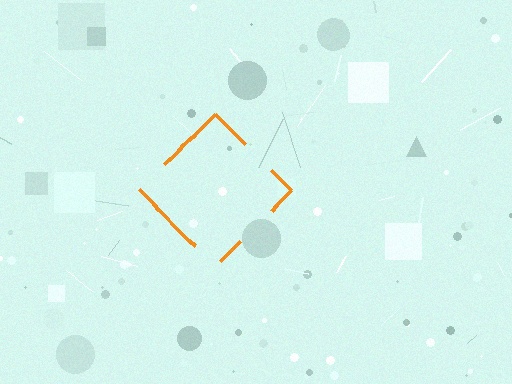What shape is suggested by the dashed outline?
The dashed outline suggests a diamond.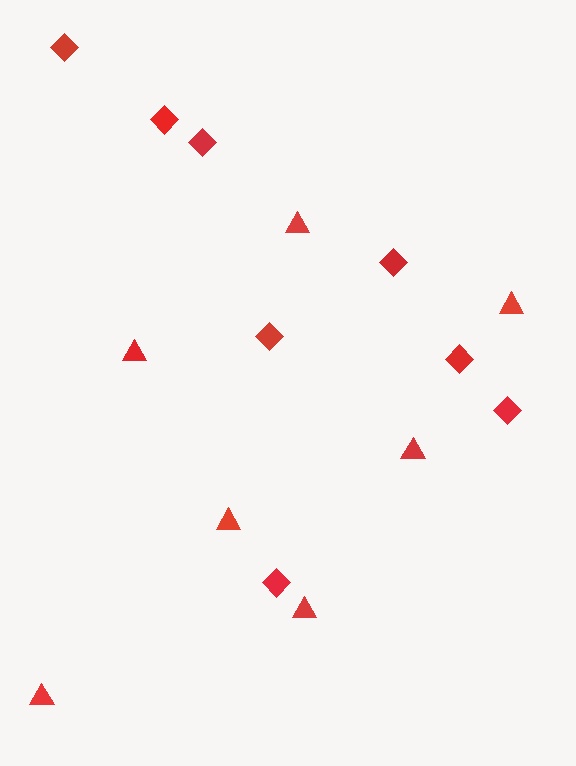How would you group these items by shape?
There are 2 groups: one group of triangles (7) and one group of diamonds (8).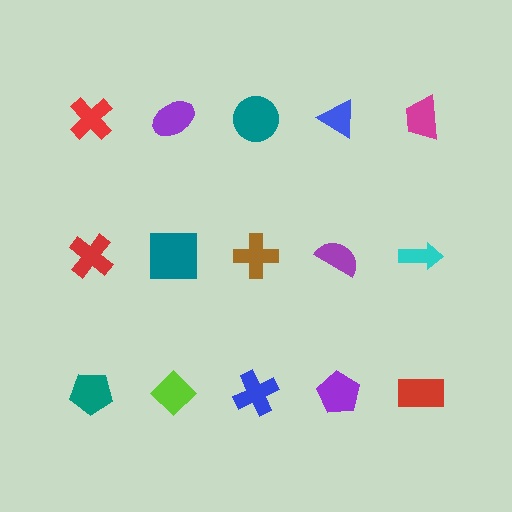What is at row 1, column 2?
A purple ellipse.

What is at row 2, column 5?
A cyan arrow.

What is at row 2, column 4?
A purple semicircle.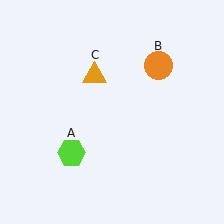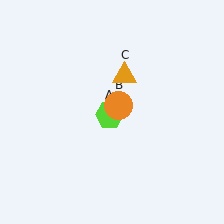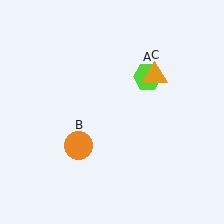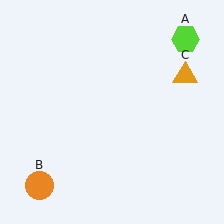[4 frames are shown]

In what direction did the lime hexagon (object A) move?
The lime hexagon (object A) moved up and to the right.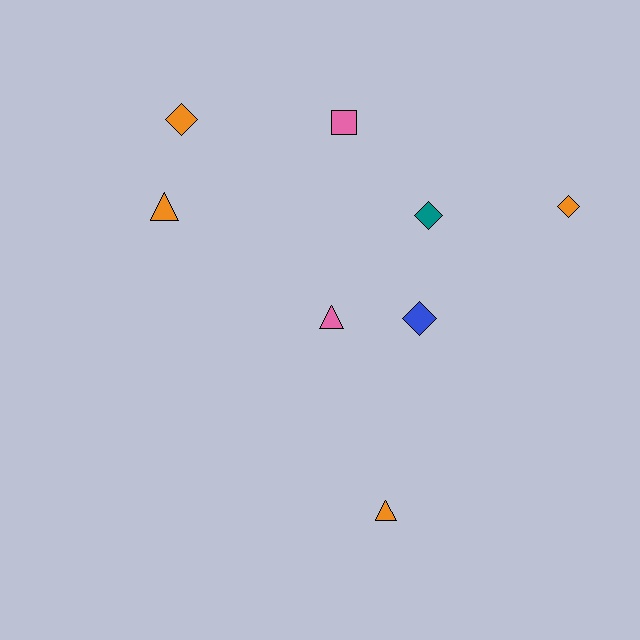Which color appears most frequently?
Orange, with 4 objects.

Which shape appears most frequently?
Diamond, with 4 objects.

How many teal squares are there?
There are no teal squares.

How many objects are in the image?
There are 8 objects.